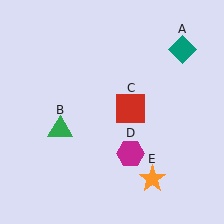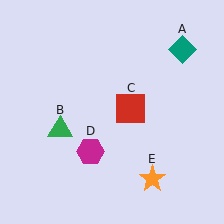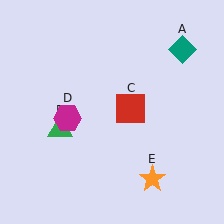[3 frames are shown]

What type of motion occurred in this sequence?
The magenta hexagon (object D) rotated clockwise around the center of the scene.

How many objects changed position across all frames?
1 object changed position: magenta hexagon (object D).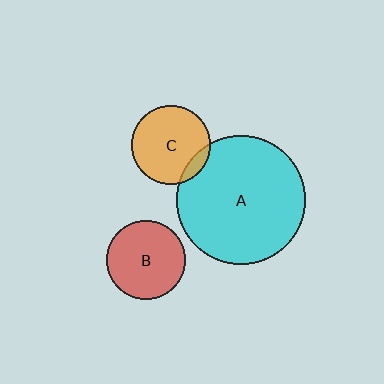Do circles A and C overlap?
Yes.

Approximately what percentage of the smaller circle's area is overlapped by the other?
Approximately 10%.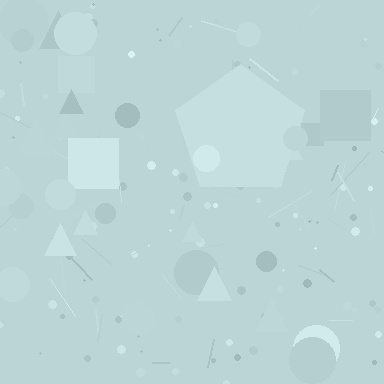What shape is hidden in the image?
A pentagon is hidden in the image.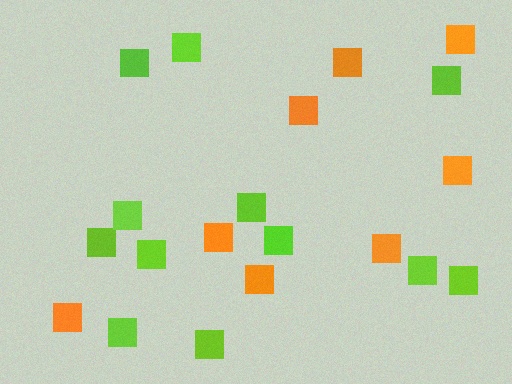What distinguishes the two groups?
There are 2 groups: one group of orange squares (8) and one group of lime squares (12).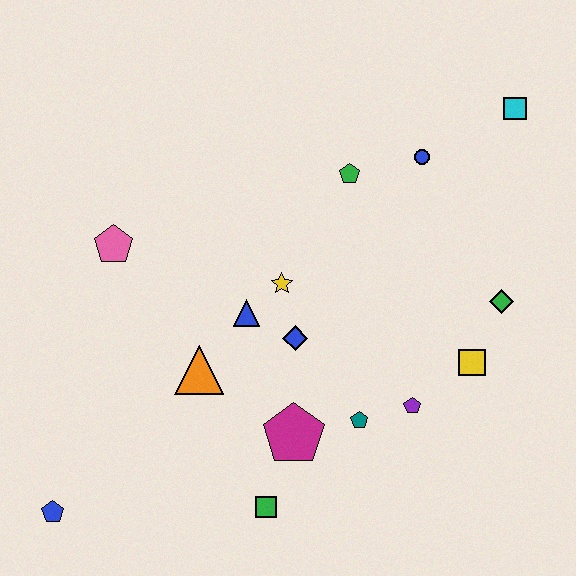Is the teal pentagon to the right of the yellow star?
Yes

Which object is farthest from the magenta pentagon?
The cyan square is farthest from the magenta pentagon.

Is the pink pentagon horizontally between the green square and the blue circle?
No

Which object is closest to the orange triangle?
The blue triangle is closest to the orange triangle.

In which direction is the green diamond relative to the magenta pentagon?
The green diamond is to the right of the magenta pentagon.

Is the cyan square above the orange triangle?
Yes